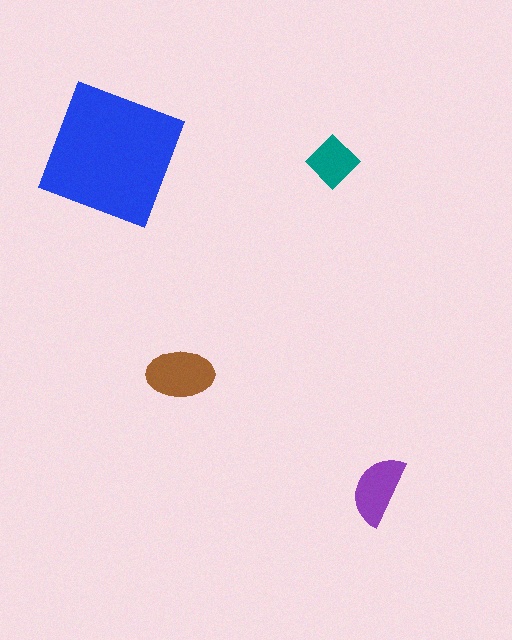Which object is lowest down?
The purple semicircle is bottommost.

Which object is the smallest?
The teal diamond.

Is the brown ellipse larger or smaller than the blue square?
Smaller.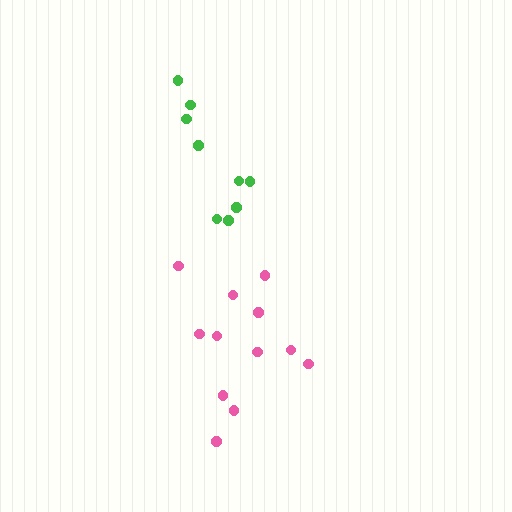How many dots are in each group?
Group 1: 9 dots, Group 2: 12 dots (21 total).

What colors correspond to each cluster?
The clusters are colored: green, pink.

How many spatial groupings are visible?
There are 2 spatial groupings.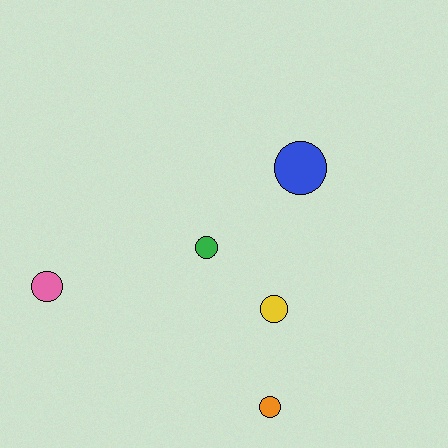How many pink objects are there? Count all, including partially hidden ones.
There is 1 pink object.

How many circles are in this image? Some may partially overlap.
There are 5 circles.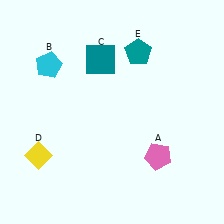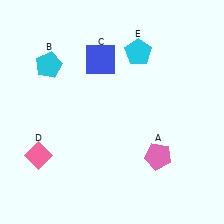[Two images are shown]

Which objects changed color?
C changed from teal to blue. D changed from yellow to pink. E changed from teal to cyan.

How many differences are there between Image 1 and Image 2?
There are 3 differences between the two images.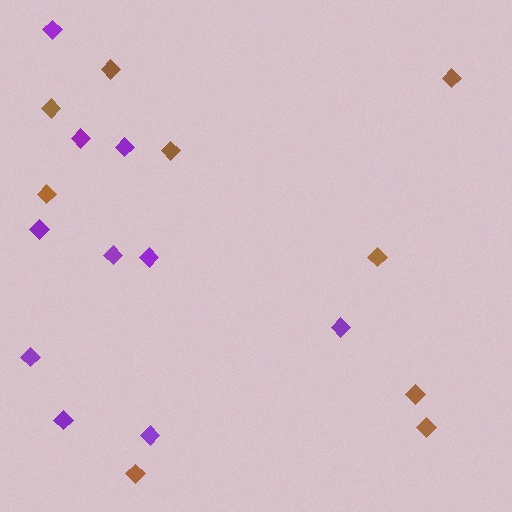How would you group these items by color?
There are 2 groups: one group of purple diamonds (10) and one group of brown diamonds (9).